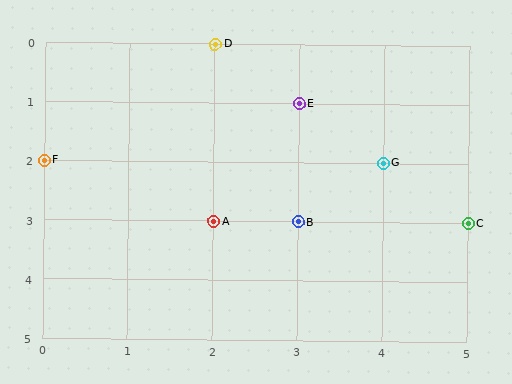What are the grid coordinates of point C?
Point C is at grid coordinates (5, 3).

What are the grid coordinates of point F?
Point F is at grid coordinates (0, 2).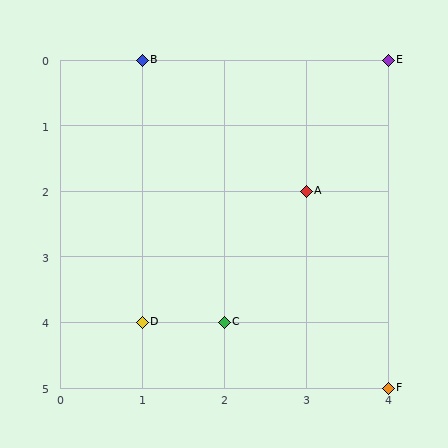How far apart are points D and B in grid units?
Points D and B are 4 rows apart.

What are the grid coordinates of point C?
Point C is at grid coordinates (2, 4).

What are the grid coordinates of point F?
Point F is at grid coordinates (4, 5).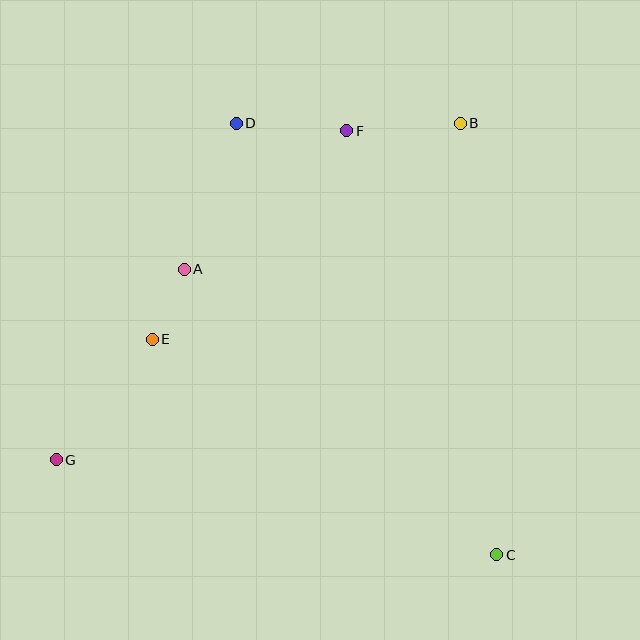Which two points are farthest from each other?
Points B and G are farthest from each other.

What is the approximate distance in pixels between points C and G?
The distance between C and G is approximately 451 pixels.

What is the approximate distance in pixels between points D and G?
The distance between D and G is approximately 382 pixels.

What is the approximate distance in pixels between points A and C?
The distance between A and C is approximately 423 pixels.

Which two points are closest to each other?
Points A and E are closest to each other.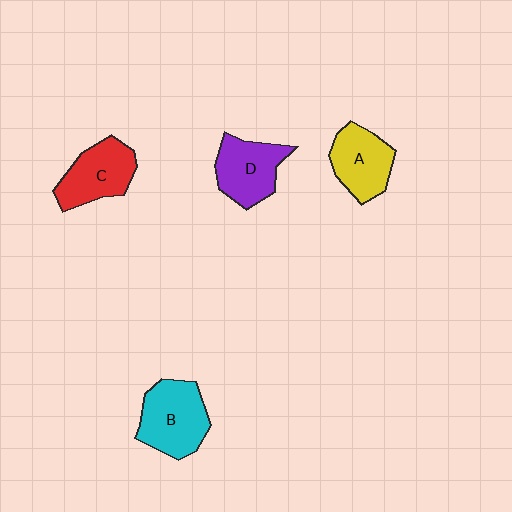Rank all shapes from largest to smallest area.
From largest to smallest: B (cyan), C (red), D (purple), A (yellow).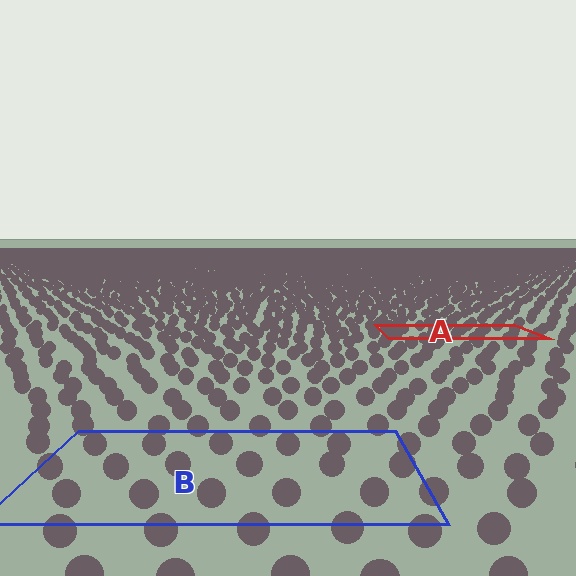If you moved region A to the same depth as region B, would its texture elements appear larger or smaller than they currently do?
They would appear larger. At a closer depth, the same texture elements are projected at a bigger on-screen size.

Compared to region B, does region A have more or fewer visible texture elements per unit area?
Region A has more texture elements per unit area — they are packed more densely because it is farther away.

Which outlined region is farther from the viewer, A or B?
Region A is farther from the viewer — the texture elements inside it appear smaller and more densely packed.